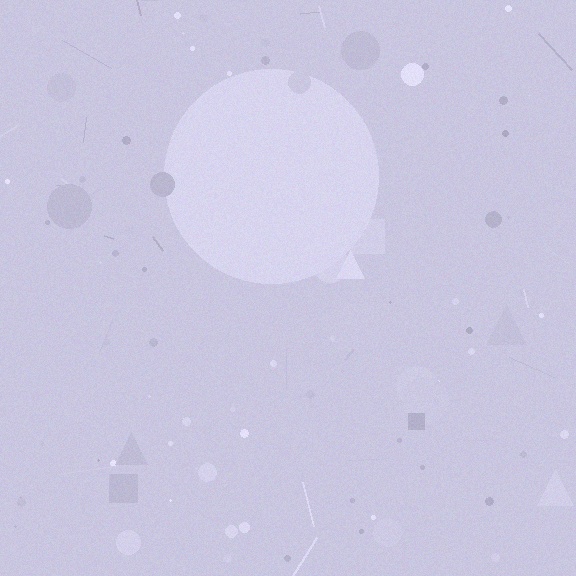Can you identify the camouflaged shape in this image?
The camouflaged shape is a circle.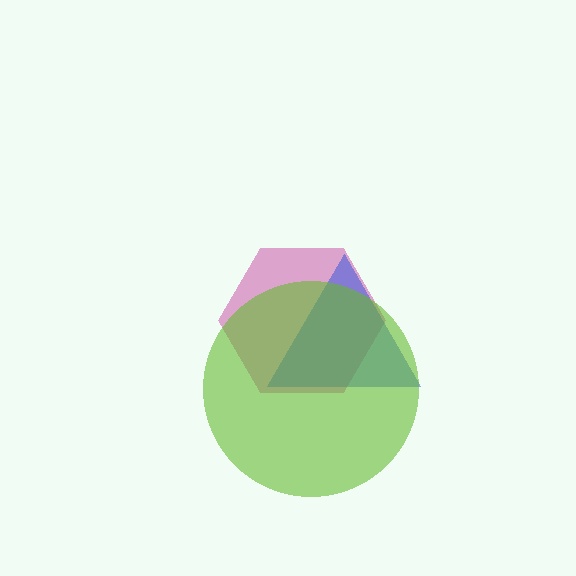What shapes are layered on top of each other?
The layered shapes are: a magenta hexagon, a blue triangle, a lime circle.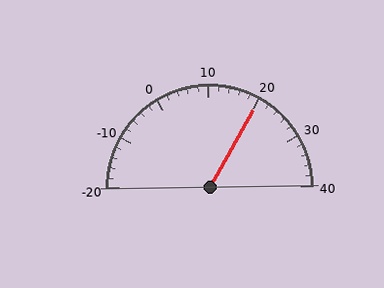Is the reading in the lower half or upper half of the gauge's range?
The reading is in the upper half of the range (-20 to 40).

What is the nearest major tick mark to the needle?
The nearest major tick mark is 20.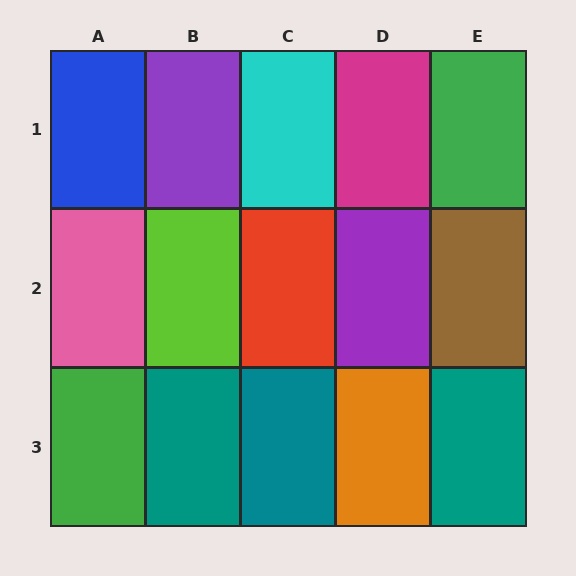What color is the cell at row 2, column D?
Purple.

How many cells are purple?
2 cells are purple.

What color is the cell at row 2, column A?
Pink.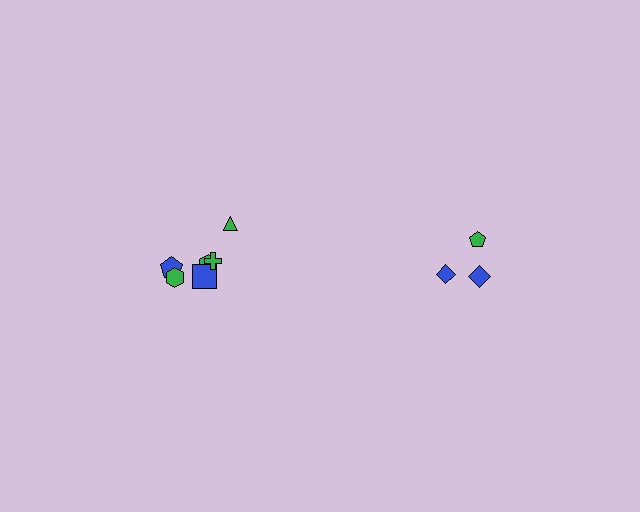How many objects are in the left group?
There are 6 objects.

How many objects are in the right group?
There are 3 objects.